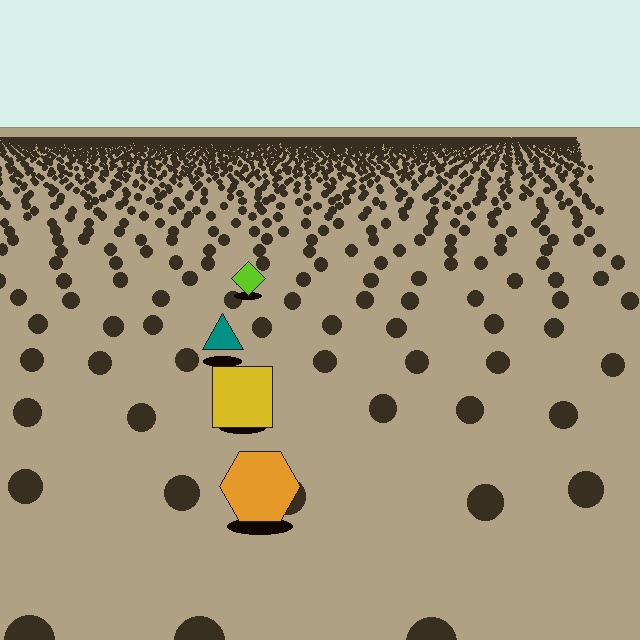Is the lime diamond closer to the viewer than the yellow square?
No. The yellow square is closer — you can tell from the texture gradient: the ground texture is coarser near it.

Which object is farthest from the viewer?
The lime diamond is farthest from the viewer. It appears smaller and the ground texture around it is denser.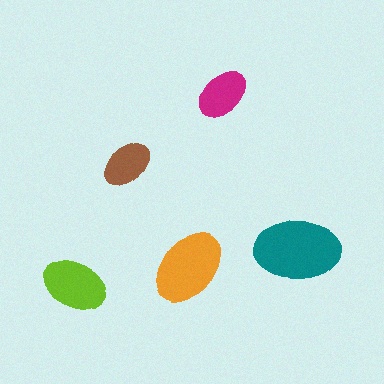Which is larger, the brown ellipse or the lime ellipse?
The lime one.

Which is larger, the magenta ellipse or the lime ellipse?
The lime one.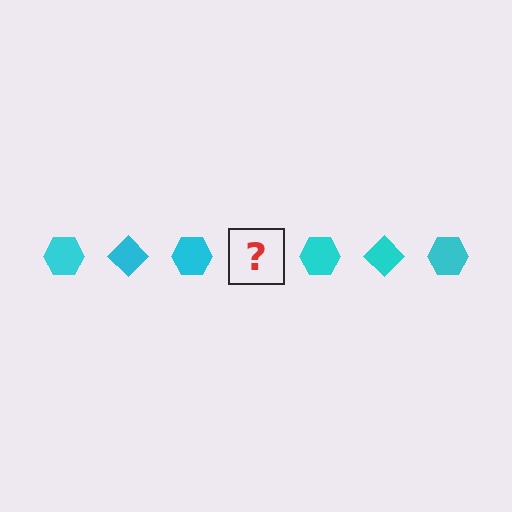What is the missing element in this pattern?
The missing element is a cyan diamond.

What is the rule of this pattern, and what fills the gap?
The rule is that the pattern cycles through hexagon, diamond shapes in cyan. The gap should be filled with a cyan diamond.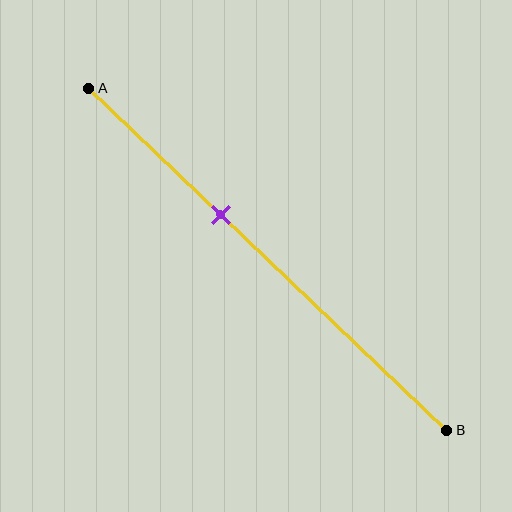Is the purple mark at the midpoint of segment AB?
No, the mark is at about 35% from A, not at the 50% midpoint.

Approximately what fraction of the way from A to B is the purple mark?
The purple mark is approximately 35% of the way from A to B.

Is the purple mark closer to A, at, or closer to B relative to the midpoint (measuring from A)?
The purple mark is closer to point A than the midpoint of segment AB.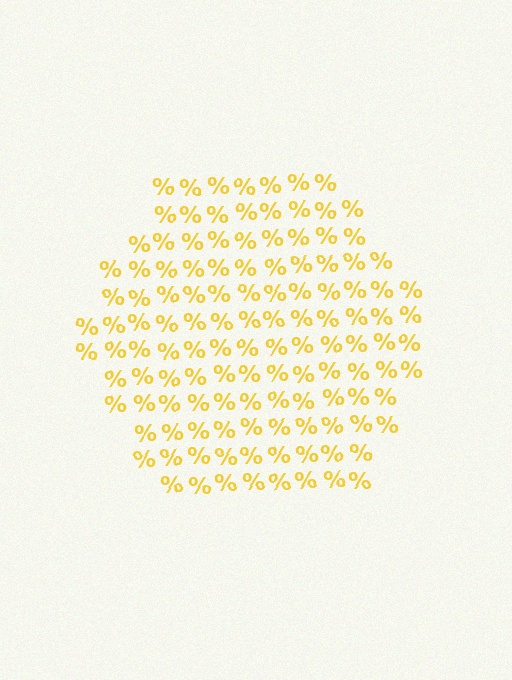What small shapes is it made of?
It is made of small percent signs.